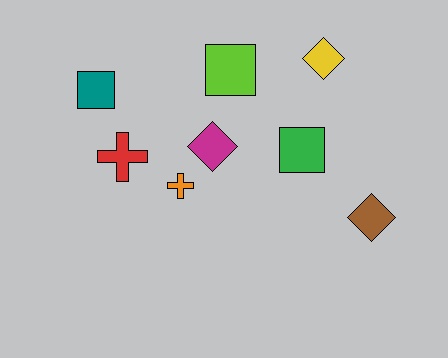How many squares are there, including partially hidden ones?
There are 3 squares.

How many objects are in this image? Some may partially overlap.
There are 8 objects.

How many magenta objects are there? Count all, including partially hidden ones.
There is 1 magenta object.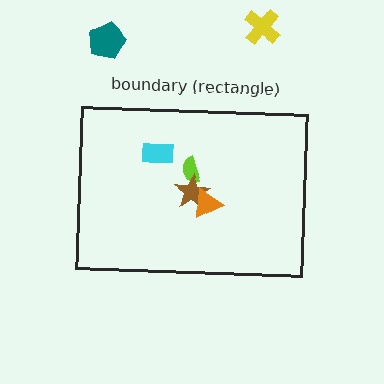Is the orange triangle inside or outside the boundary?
Inside.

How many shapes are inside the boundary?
4 inside, 2 outside.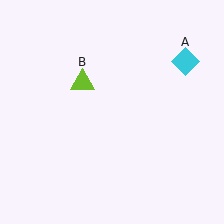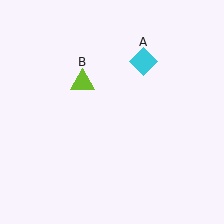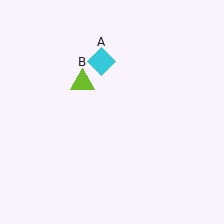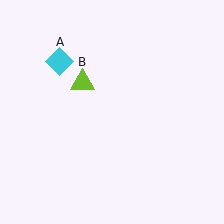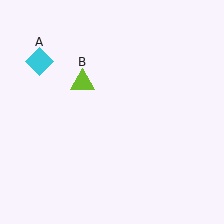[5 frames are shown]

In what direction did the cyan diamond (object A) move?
The cyan diamond (object A) moved left.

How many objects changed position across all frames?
1 object changed position: cyan diamond (object A).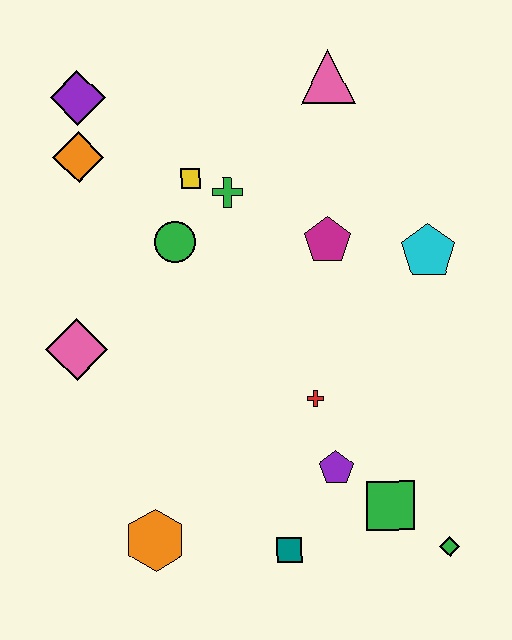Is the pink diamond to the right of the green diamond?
No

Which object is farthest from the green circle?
The green diamond is farthest from the green circle.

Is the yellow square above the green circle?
Yes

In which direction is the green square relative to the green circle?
The green square is below the green circle.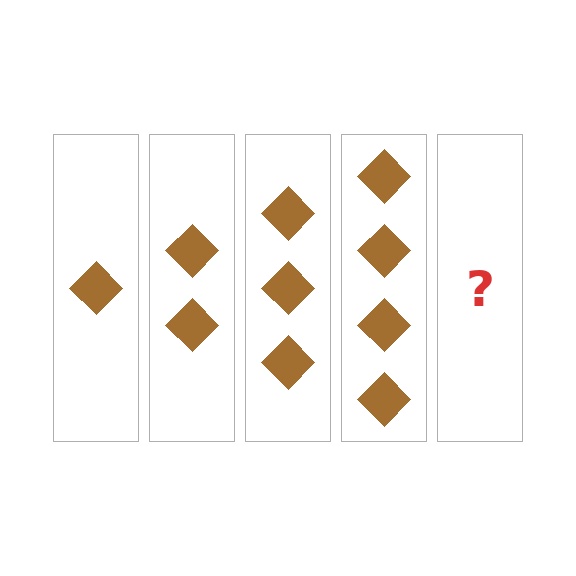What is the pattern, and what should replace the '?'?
The pattern is that each step adds one more diamond. The '?' should be 5 diamonds.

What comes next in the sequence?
The next element should be 5 diamonds.